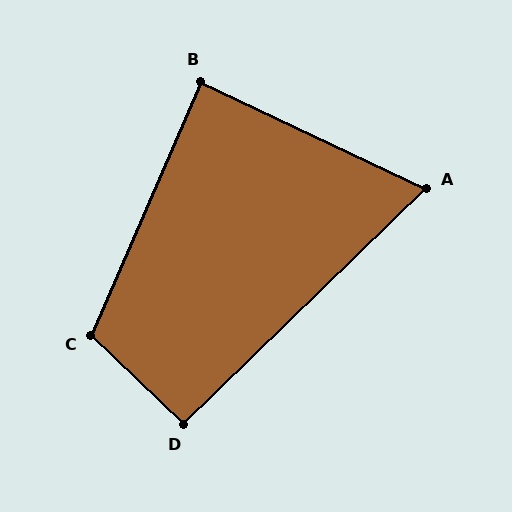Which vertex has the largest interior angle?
C, at approximately 111 degrees.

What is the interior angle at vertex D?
Approximately 92 degrees (approximately right).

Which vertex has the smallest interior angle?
A, at approximately 69 degrees.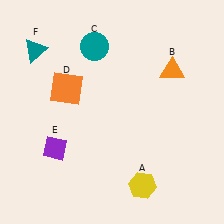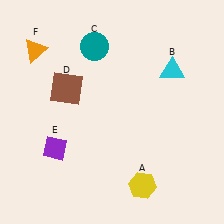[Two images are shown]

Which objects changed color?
B changed from orange to cyan. D changed from orange to brown. F changed from teal to orange.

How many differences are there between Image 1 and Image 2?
There are 3 differences between the two images.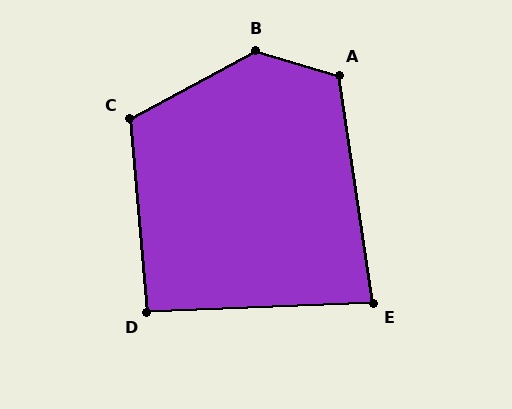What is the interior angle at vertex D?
Approximately 93 degrees (approximately right).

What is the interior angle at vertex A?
Approximately 115 degrees (obtuse).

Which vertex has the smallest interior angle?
E, at approximately 84 degrees.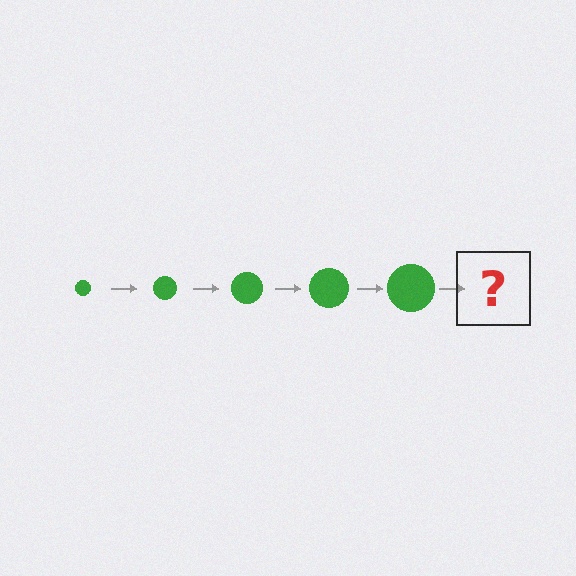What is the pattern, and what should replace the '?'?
The pattern is that the circle gets progressively larger each step. The '?' should be a green circle, larger than the previous one.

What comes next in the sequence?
The next element should be a green circle, larger than the previous one.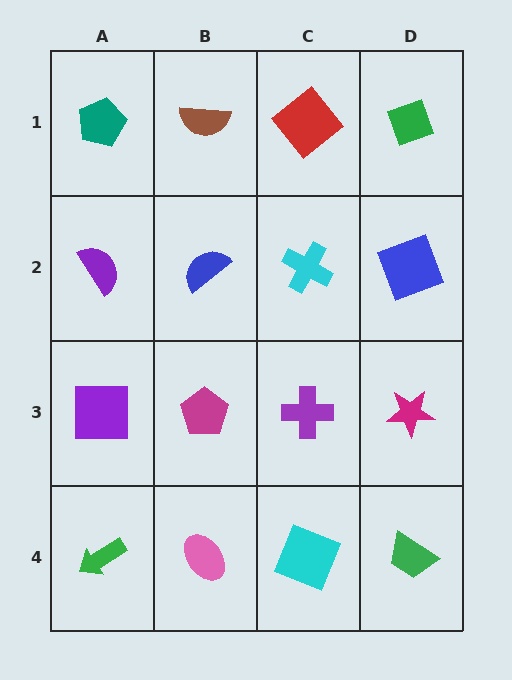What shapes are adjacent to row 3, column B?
A blue semicircle (row 2, column B), a pink ellipse (row 4, column B), a purple square (row 3, column A), a purple cross (row 3, column C).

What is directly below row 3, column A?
A green arrow.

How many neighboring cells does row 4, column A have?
2.